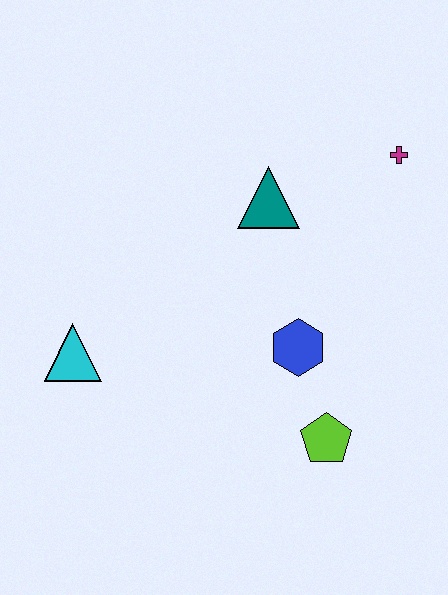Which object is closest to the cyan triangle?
The blue hexagon is closest to the cyan triangle.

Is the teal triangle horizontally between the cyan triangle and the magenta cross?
Yes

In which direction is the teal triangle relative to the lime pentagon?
The teal triangle is above the lime pentagon.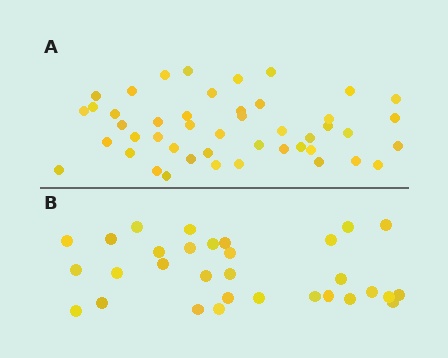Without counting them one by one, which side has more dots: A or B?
Region A (the top region) has more dots.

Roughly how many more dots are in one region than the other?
Region A has approximately 15 more dots than region B.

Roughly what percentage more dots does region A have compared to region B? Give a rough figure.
About 50% more.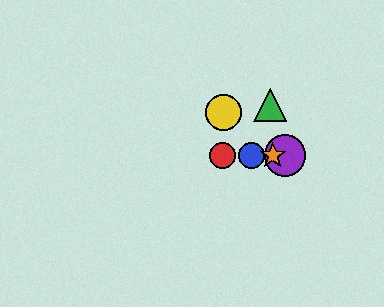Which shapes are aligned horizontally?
The red circle, the blue circle, the purple circle, the orange star are aligned horizontally.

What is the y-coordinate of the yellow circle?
The yellow circle is at y≈113.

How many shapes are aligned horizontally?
4 shapes (the red circle, the blue circle, the purple circle, the orange star) are aligned horizontally.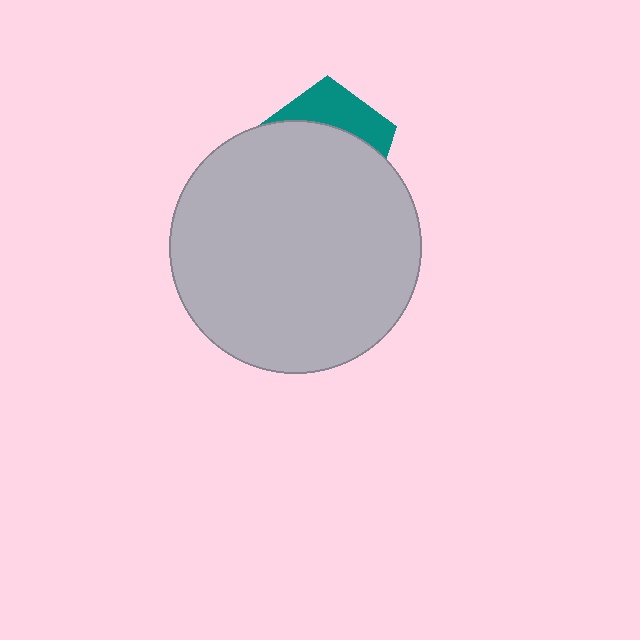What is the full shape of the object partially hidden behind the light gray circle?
The partially hidden object is a teal pentagon.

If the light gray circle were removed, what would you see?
You would see the complete teal pentagon.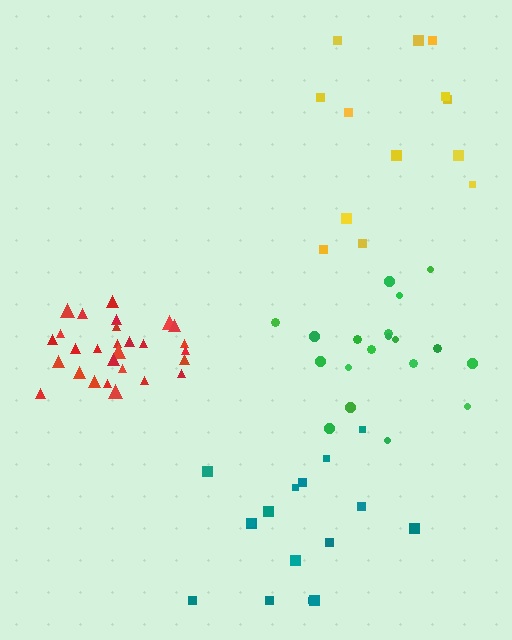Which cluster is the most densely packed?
Red.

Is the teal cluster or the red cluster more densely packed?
Red.